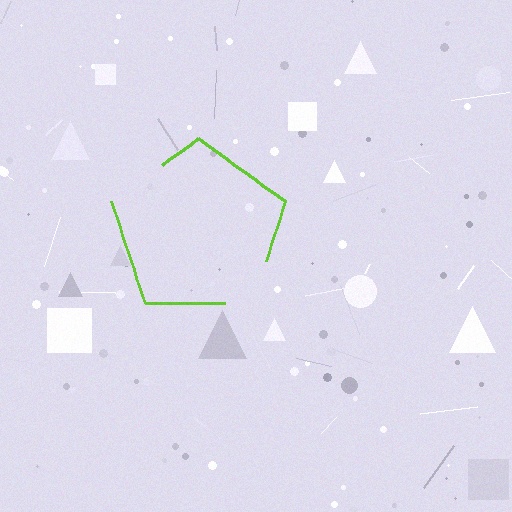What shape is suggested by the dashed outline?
The dashed outline suggests a pentagon.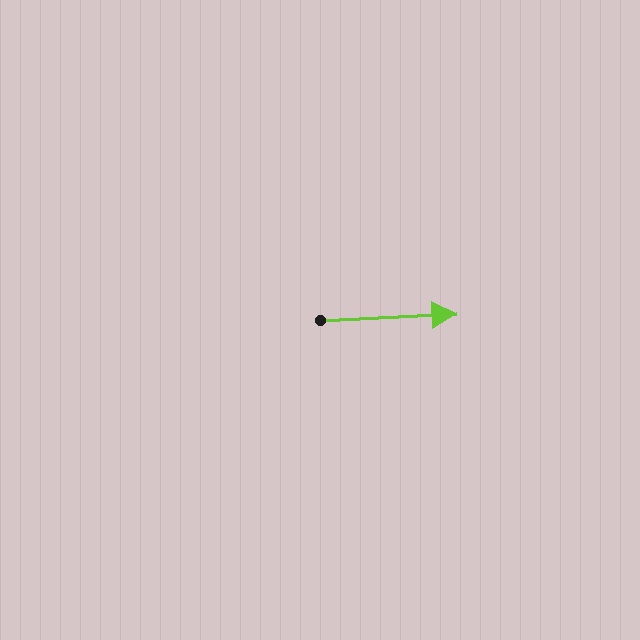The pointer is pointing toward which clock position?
Roughly 3 o'clock.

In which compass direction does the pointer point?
East.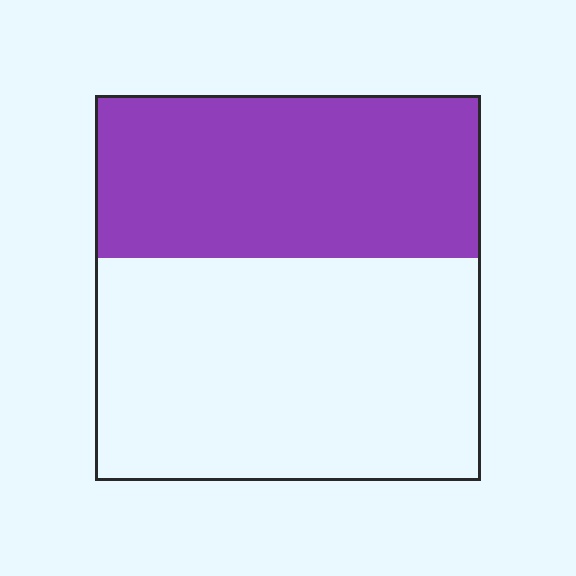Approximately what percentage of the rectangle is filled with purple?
Approximately 40%.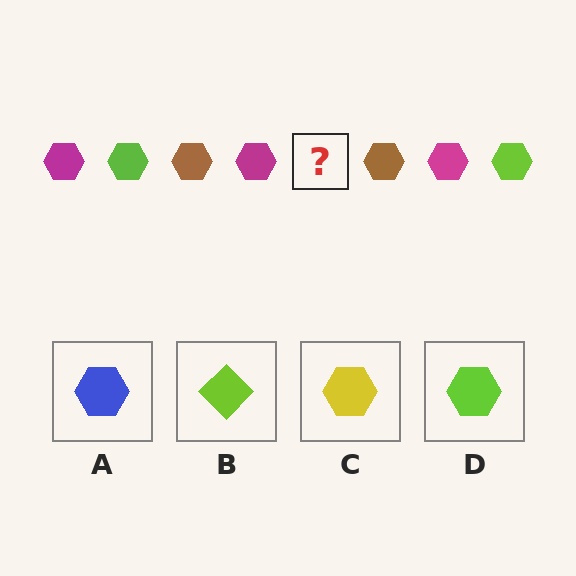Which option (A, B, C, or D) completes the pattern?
D.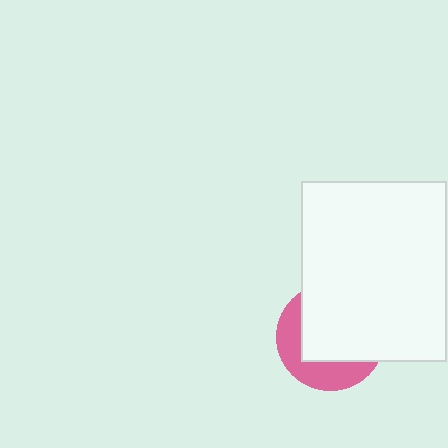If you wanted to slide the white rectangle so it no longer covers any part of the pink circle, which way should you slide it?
Slide it toward the upper-right — that is the most direct way to separate the two shapes.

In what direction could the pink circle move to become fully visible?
The pink circle could move toward the lower-left. That would shift it out from behind the white rectangle entirely.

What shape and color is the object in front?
The object in front is a white rectangle.